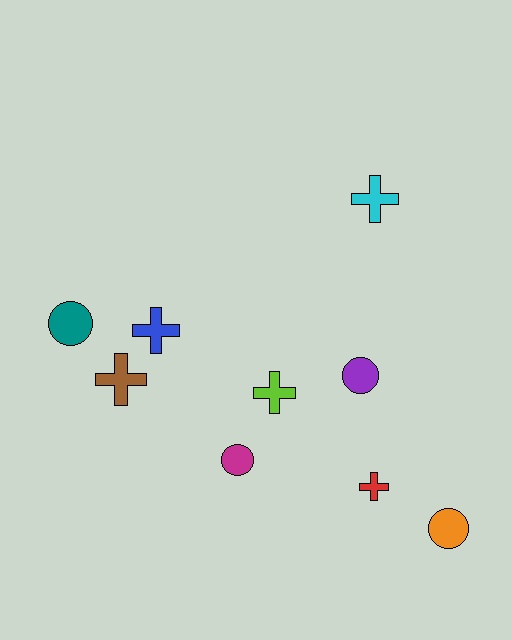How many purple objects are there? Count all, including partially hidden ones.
There is 1 purple object.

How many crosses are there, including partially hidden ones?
There are 5 crosses.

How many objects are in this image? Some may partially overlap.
There are 9 objects.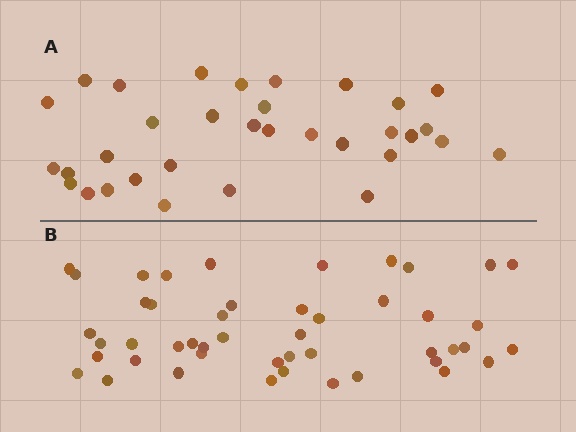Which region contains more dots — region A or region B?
Region B (the bottom region) has more dots.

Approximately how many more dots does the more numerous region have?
Region B has approximately 15 more dots than region A.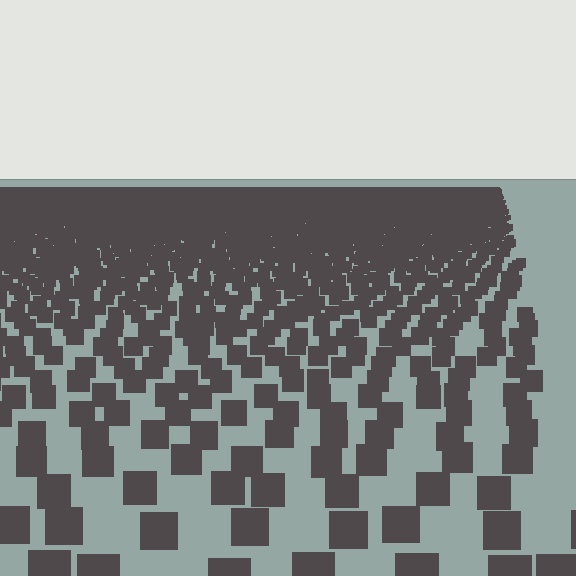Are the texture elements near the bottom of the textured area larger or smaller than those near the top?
Larger. Near the bottom, elements are closer to the viewer and appear at a bigger on-screen size.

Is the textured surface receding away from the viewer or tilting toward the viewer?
The surface is receding away from the viewer. Texture elements get smaller and denser toward the top.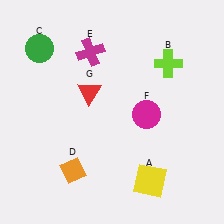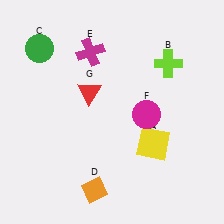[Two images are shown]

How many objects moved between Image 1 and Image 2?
2 objects moved between the two images.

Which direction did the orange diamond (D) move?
The orange diamond (D) moved right.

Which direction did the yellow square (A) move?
The yellow square (A) moved up.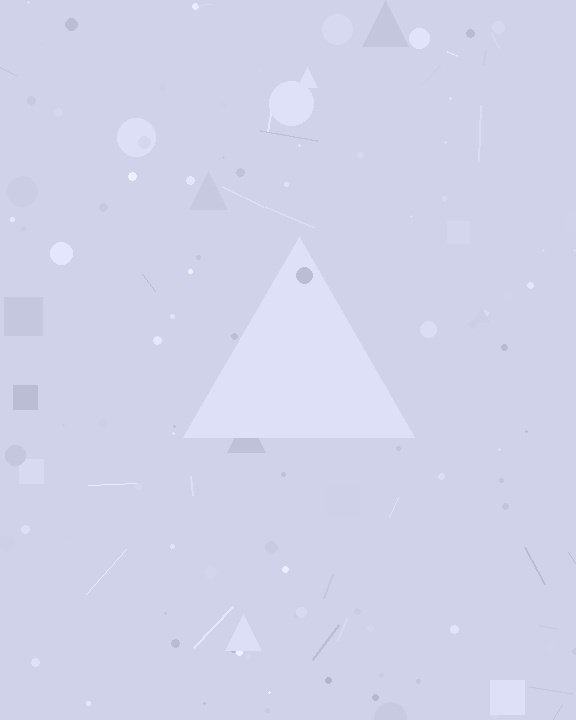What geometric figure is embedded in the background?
A triangle is embedded in the background.